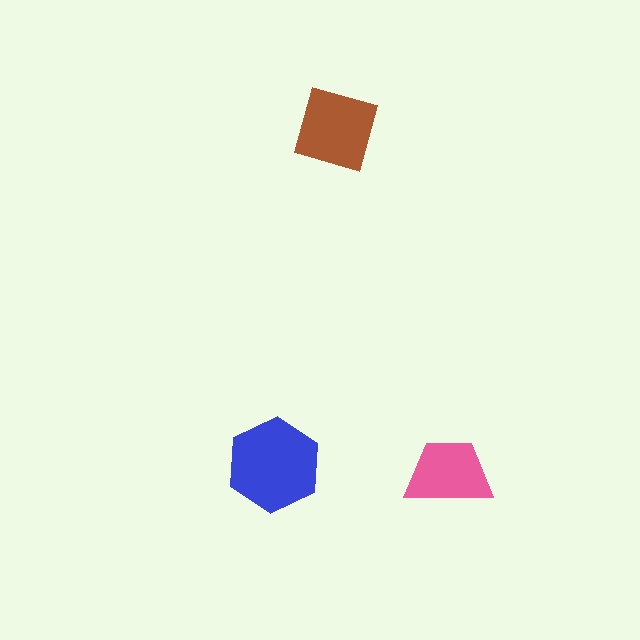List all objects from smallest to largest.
The pink trapezoid, the brown diamond, the blue hexagon.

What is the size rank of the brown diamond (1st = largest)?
2nd.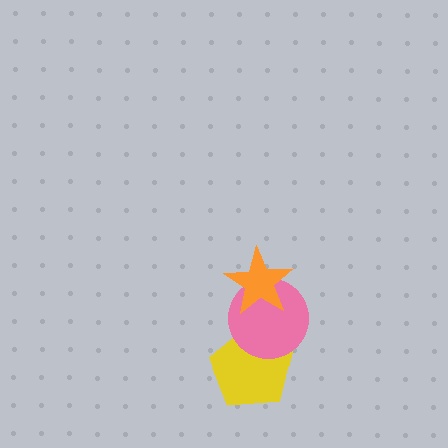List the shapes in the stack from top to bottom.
From top to bottom: the orange star, the pink circle, the yellow pentagon.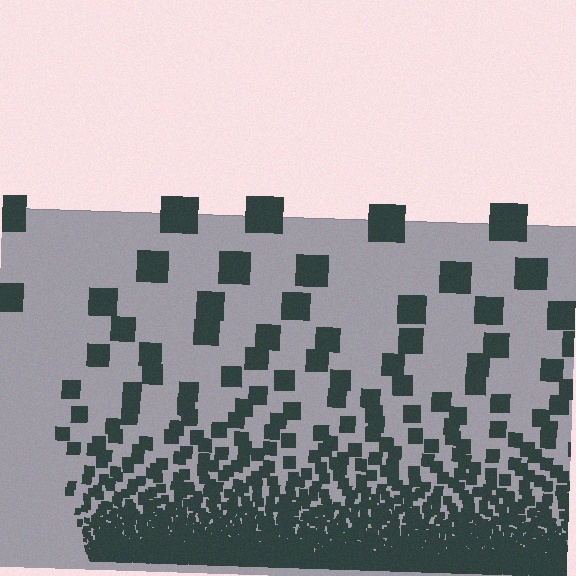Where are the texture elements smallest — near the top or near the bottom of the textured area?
Near the bottom.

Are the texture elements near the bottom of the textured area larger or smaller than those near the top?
Smaller. The gradient is inverted — elements near the bottom are smaller and denser.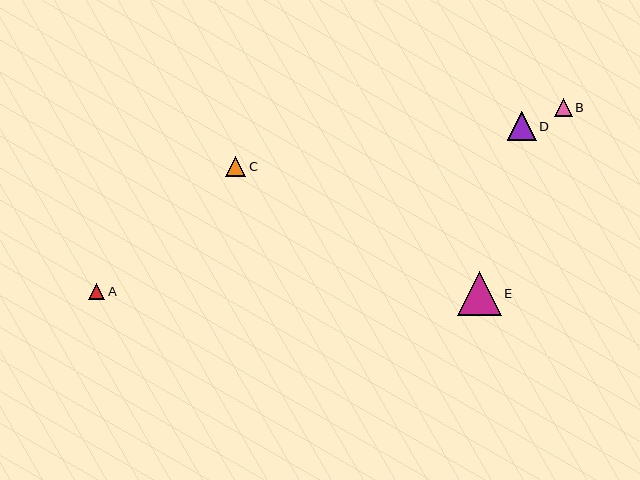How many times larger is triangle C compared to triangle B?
Triangle C is approximately 1.2 times the size of triangle B.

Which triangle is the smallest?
Triangle A is the smallest with a size of approximately 16 pixels.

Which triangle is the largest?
Triangle E is the largest with a size of approximately 44 pixels.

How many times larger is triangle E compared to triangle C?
Triangle E is approximately 2.1 times the size of triangle C.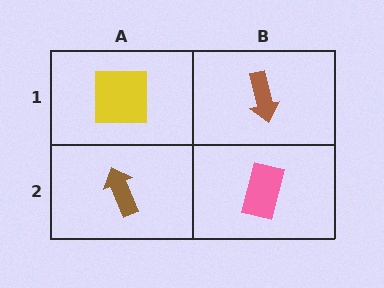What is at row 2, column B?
A pink rectangle.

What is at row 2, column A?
A brown arrow.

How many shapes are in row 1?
2 shapes.